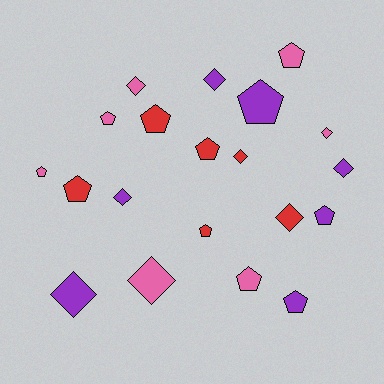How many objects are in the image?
There are 20 objects.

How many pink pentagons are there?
There are 4 pink pentagons.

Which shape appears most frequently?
Pentagon, with 11 objects.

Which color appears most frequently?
Purple, with 7 objects.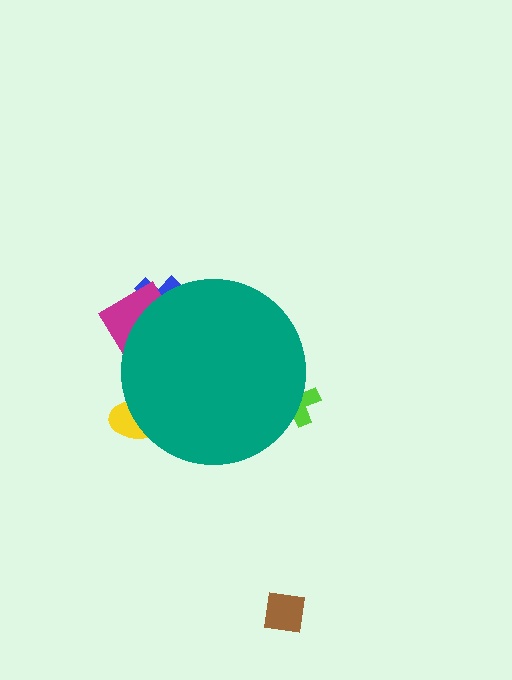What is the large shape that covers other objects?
A teal circle.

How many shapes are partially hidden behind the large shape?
4 shapes are partially hidden.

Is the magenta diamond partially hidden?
Yes, the magenta diamond is partially hidden behind the teal circle.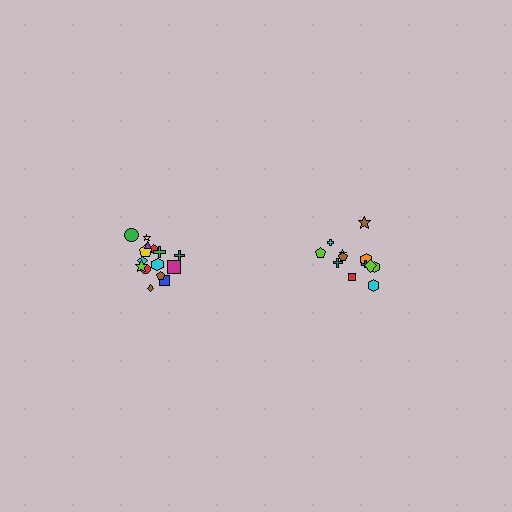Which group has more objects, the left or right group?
The left group.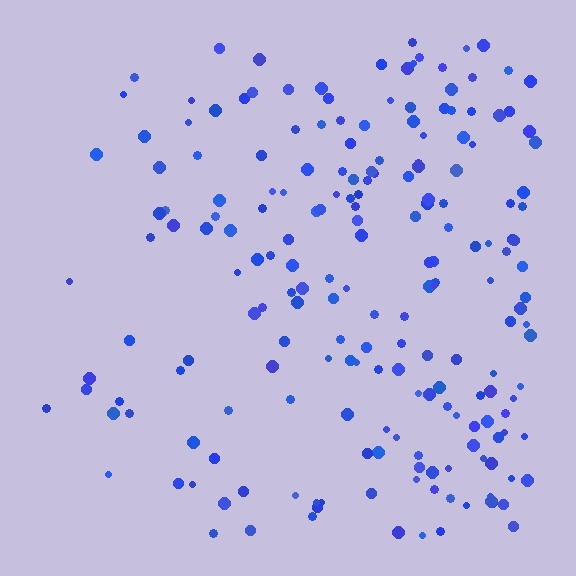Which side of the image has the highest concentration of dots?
The right.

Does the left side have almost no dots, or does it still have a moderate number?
Still a moderate number, just noticeably fewer than the right.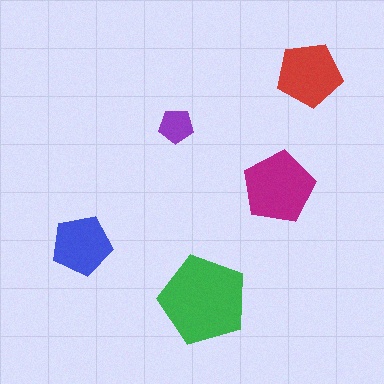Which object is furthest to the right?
The red pentagon is rightmost.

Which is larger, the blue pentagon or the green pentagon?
The green one.